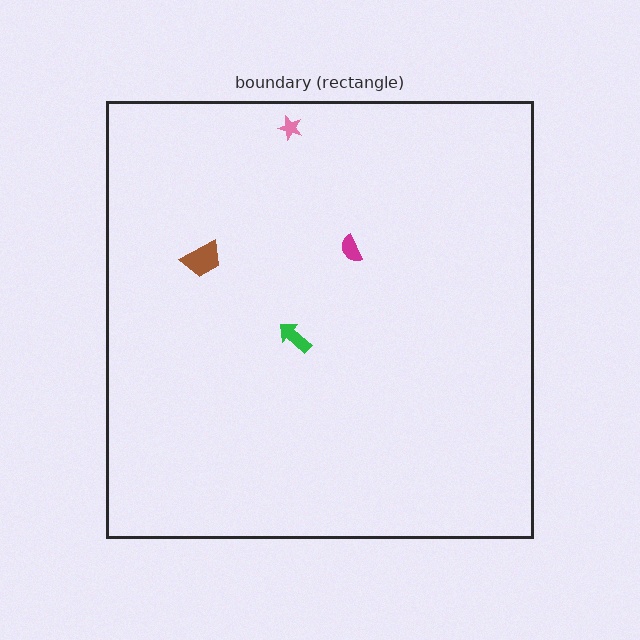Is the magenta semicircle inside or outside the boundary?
Inside.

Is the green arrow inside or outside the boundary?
Inside.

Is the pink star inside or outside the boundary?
Inside.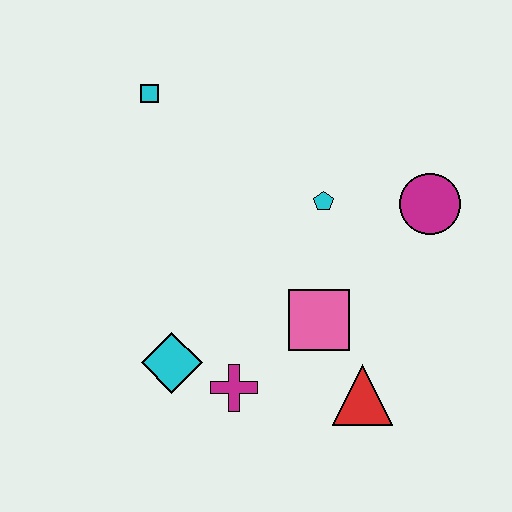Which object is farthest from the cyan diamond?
The magenta circle is farthest from the cyan diamond.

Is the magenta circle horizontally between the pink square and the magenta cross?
No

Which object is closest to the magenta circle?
The cyan pentagon is closest to the magenta circle.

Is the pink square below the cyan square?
Yes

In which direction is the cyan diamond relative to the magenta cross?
The cyan diamond is to the left of the magenta cross.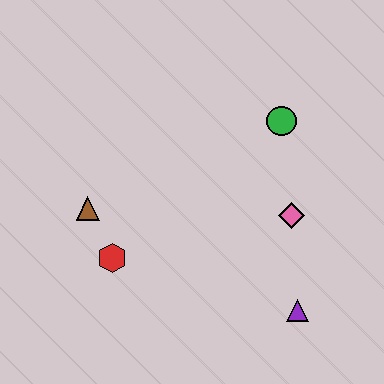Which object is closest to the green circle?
The pink diamond is closest to the green circle.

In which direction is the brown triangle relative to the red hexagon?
The brown triangle is above the red hexagon.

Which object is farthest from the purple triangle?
The brown triangle is farthest from the purple triangle.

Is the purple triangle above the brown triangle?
No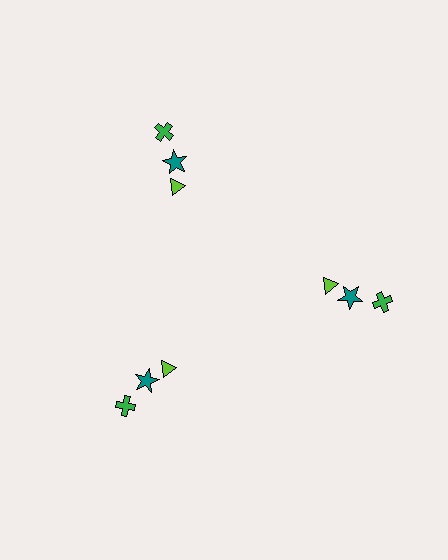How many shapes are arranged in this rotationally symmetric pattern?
There are 9 shapes, arranged in 3 groups of 3.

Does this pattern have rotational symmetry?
Yes, this pattern has 3-fold rotational symmetry. It looks the same after rotating 120 degrees around the center.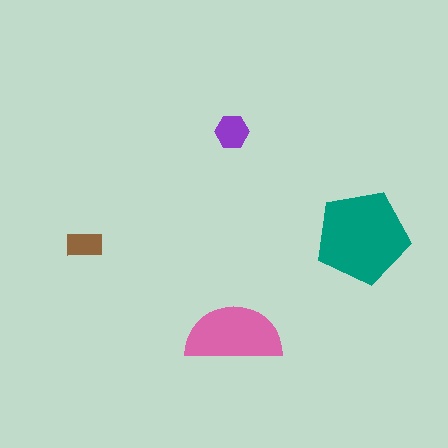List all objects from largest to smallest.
The teal pentagon, the pink semicircle, the purple hexagon, the brown rectangle.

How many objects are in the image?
There are 4 objects in the image.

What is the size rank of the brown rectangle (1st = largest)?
4th.